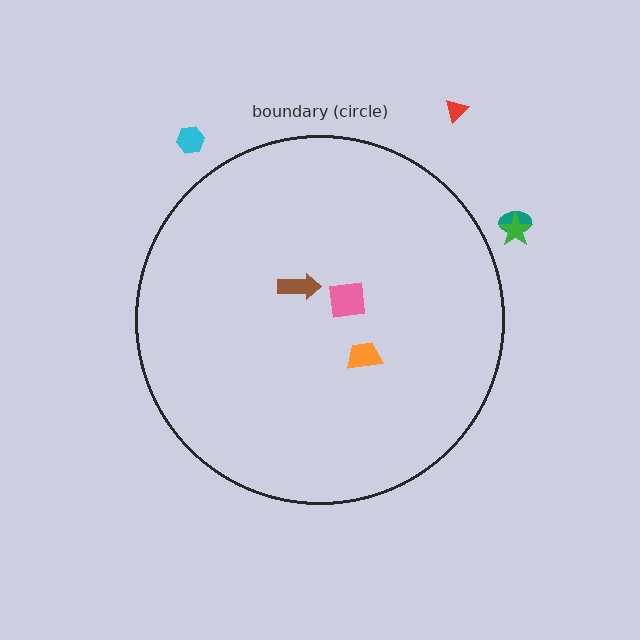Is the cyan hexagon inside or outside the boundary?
Outside.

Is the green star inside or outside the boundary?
Outside.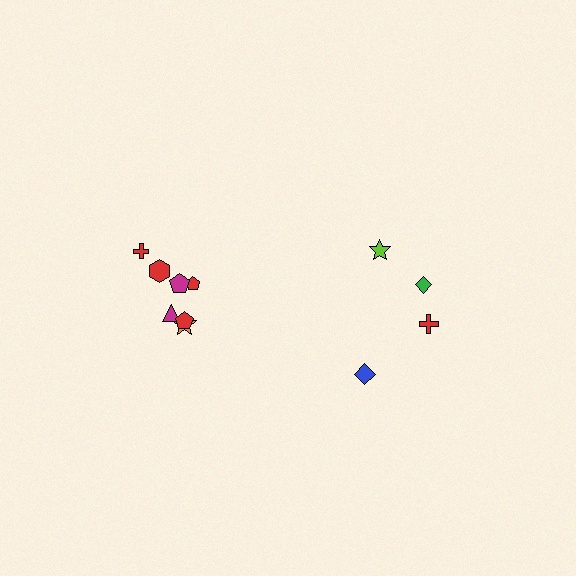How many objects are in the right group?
There are 4 objects.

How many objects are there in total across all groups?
There are 11 objects.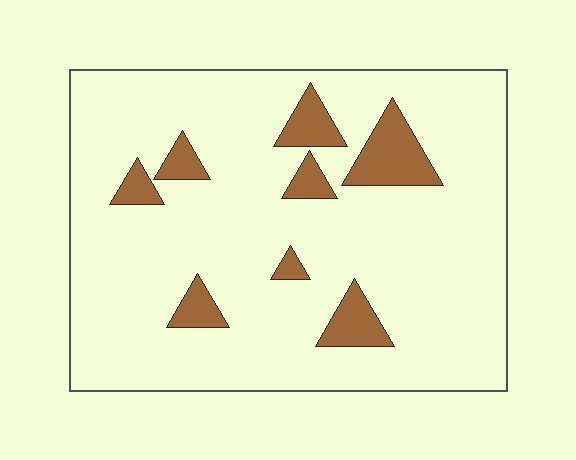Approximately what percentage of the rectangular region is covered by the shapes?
Approximately 10%.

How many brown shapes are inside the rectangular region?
8.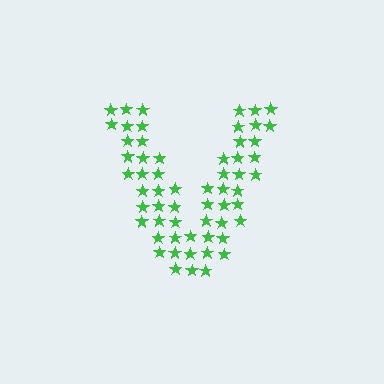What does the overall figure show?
The overall figure shows the letter V.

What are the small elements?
The small elements are stars.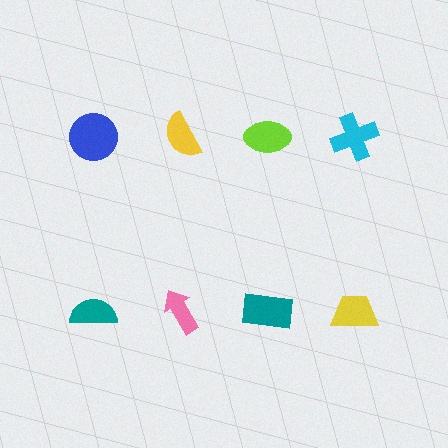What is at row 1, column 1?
A blue circle.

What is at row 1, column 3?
A lime ellipse.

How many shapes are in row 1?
4 shapes.